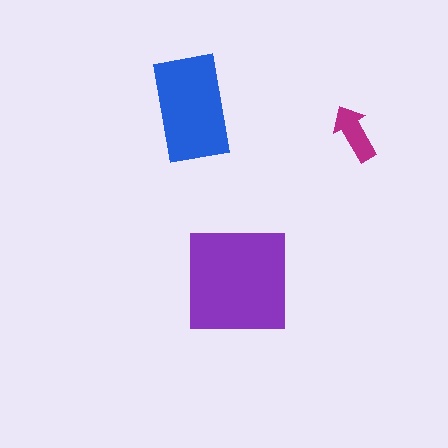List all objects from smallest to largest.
The magenta arrow, the blue rectangle, the purple square.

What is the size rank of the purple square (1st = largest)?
1st.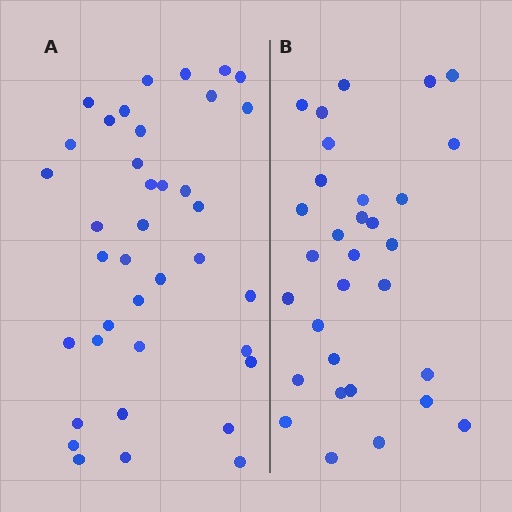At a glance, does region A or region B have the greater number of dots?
Region A (the left region) has more dots.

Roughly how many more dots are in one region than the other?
Region A has roughly 8 or so more dots than region B.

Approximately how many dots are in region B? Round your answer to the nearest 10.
About 30 dots. (The exact count is 31, which rounds to 30.)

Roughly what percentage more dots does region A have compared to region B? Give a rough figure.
About 25% more.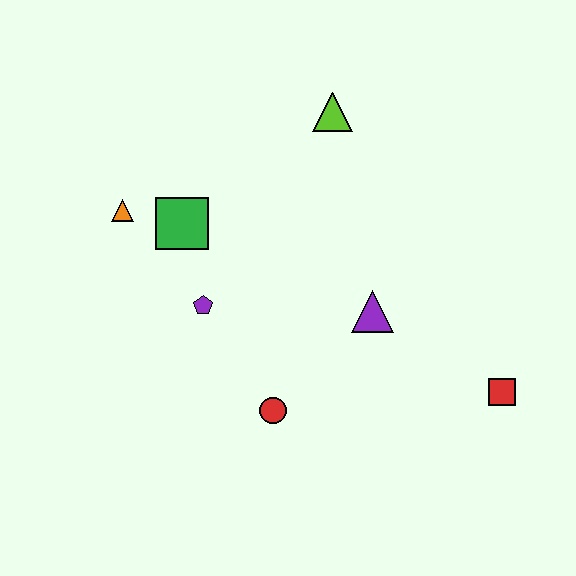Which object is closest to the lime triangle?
The green square is closest to the lime triangle.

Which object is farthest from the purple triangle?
The orange triangle is farthest from the purple triangle.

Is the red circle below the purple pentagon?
Yes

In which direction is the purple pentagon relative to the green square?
The purple pentagon is below the green square.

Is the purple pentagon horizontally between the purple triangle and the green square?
Yes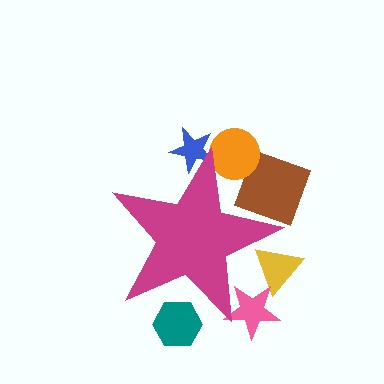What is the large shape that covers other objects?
A magenta star.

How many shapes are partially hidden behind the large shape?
6 shapes are partially hidden.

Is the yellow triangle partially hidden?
Yes, the yellow triangle is partially hidden behind the magenta star.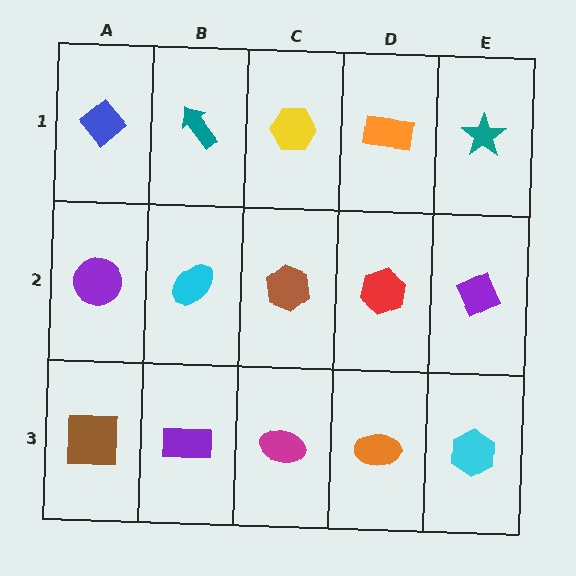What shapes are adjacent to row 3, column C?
A brown hexagon (row 2, column C), a purple rectangle (row 3, column B), an orange ellipse (row 3, column D).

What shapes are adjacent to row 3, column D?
A red hexagon (row 2, column D), a magenta ellipse (row 3, column C), a cyan hexagon (row 3, column E).